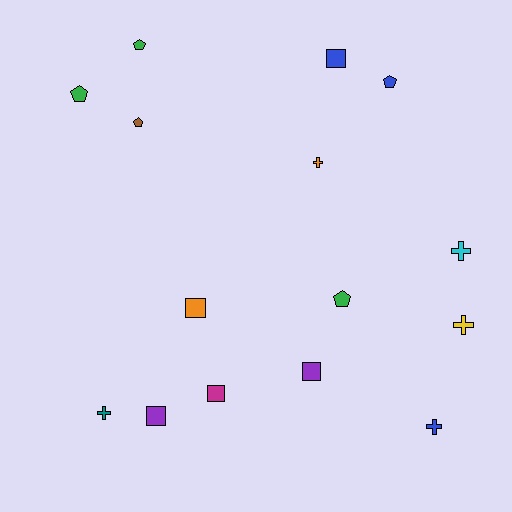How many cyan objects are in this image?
There is 1 cyan object.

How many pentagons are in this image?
There are 5 pentagons.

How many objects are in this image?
There are 15 objects.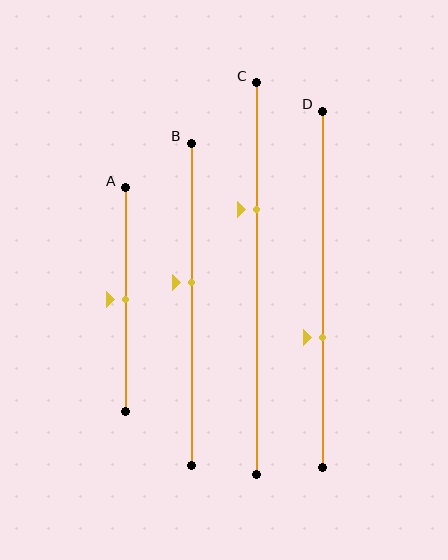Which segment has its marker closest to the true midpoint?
Segment A has its marker closest to the true midpoint.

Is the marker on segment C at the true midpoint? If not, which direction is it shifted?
No, the marker on segment C is shifted upward by about 18% of the segment length.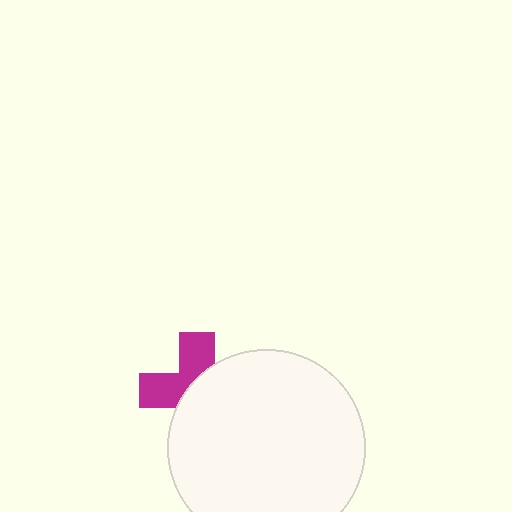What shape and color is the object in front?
The object in front is a white circle.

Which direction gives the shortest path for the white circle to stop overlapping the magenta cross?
Moving toward the lower-right gives the shortest separation.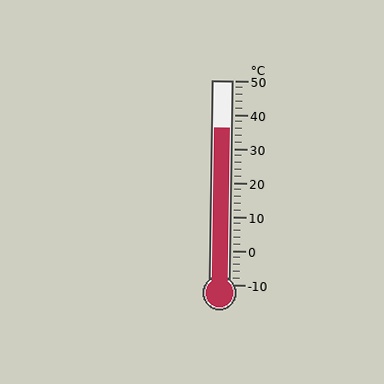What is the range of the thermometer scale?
The thermometer scale ranges from -10°C to 50°C.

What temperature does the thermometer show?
The thermometer shows approximately 36°C.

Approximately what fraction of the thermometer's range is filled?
The thermometer is filled to approximately 75% of its range.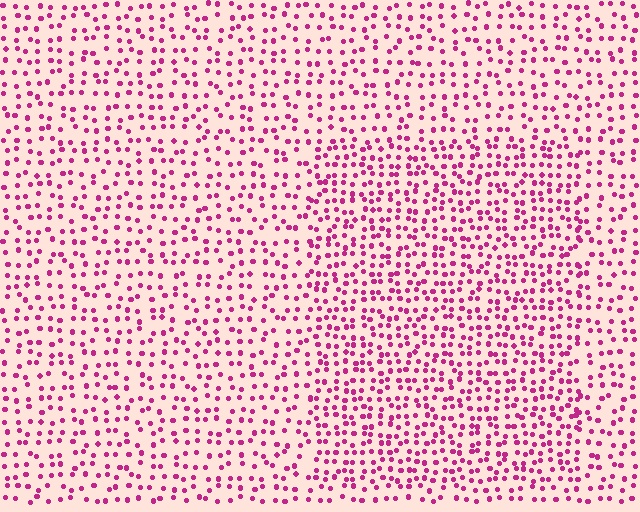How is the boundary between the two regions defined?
The boundary is defined by a change in element density (approximately 1.6x ratio). All elements are the same color, size, and shape.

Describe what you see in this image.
The image contains small magenta elements arranged at two different densities. A rectangle-shaped region is visible where the elements are more densely packed than the surrounding area.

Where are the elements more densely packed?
The elements are more densely packed inside the rectangle boundary.